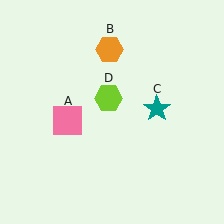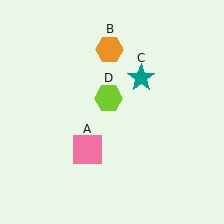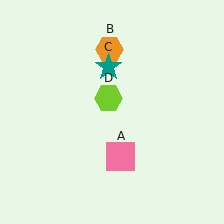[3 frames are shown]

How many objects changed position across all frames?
2 objects changed position: pink square (object A), teal star (object C).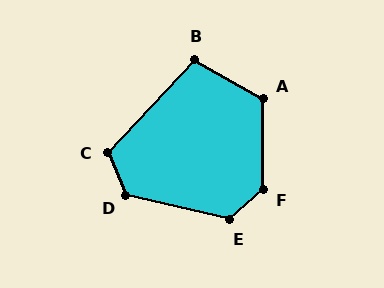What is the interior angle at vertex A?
Approximately 120 degrees (obtuse).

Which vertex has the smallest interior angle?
B, at approximately 103 degrees.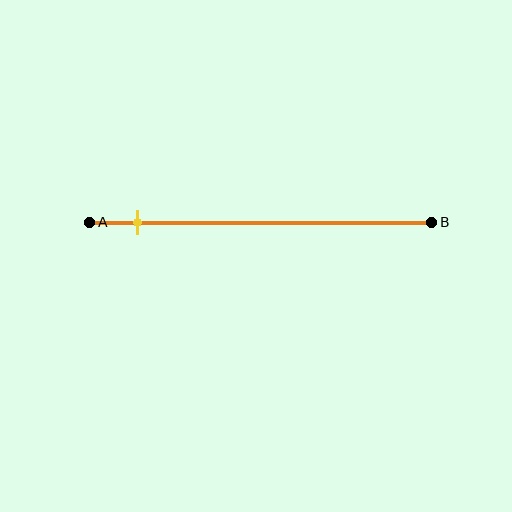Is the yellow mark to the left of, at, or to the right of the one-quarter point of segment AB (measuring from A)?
The yellow mark is to the left of the one-quarter point of segment AB.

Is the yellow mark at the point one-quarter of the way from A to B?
No, the mark is at about 15% from A, not at the 25% one-quarter point.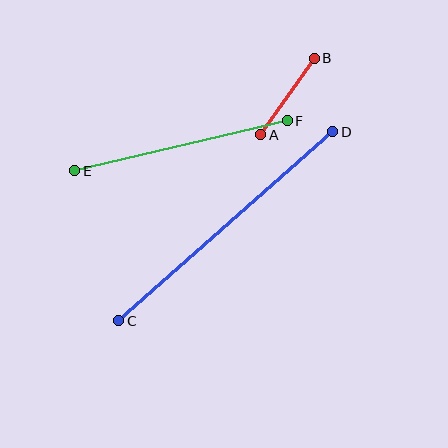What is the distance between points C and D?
The distance is approximately 286 pixels.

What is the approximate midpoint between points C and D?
The midpoint is at approximately (226, 226) pixels.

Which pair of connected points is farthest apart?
Points C and D are farthest apart.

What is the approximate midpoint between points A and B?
The midpoint is at approximately (288, 97) pixels.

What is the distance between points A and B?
The distance is approximately 93 pixels.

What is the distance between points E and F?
The distance is approximately 218 pixels.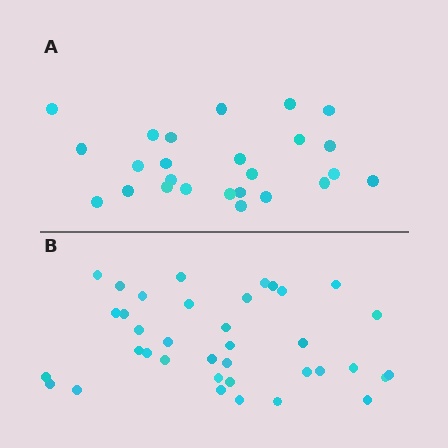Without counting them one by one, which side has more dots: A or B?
Region B (the bottom region) has more dots.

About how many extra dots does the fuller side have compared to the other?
Region B has roughly 12 or so more dots than region A.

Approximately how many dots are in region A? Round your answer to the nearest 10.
About 20 dots. (The exact count is 25, which rounds to 20.)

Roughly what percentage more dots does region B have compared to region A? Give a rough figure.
About 50% more.